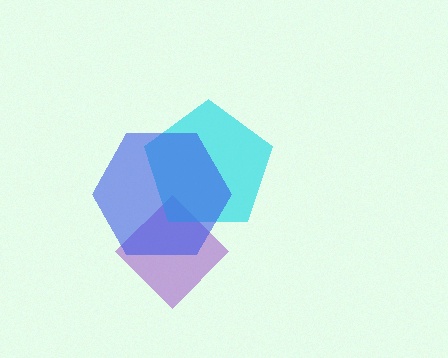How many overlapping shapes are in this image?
There are 3 overlapping shapes in the image.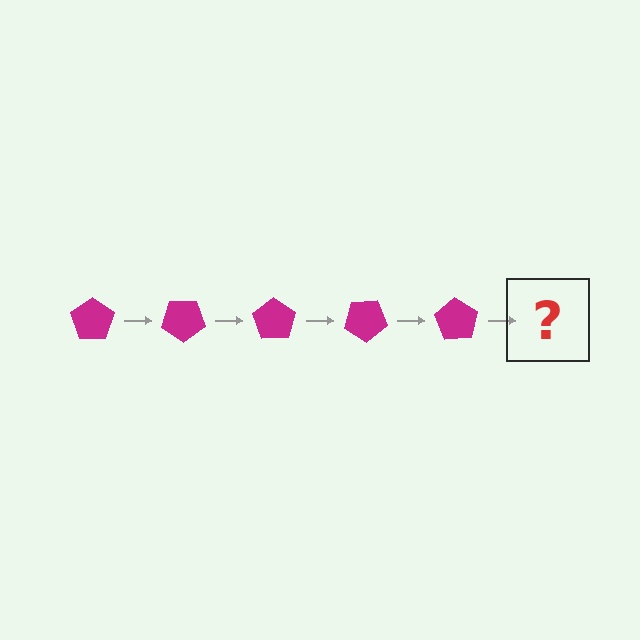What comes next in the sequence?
The next element should be a magenta pentagon rotated 175 degrees.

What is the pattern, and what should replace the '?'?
The pattern is that the pentagon rotates 35 degrees each step. The '?' should be a magenta pentagon rotated 175 degrees.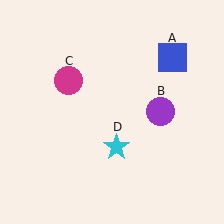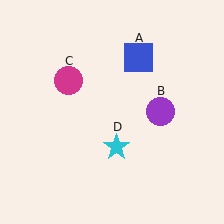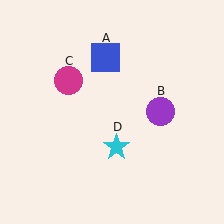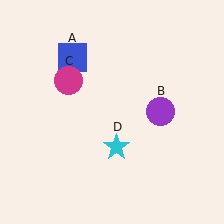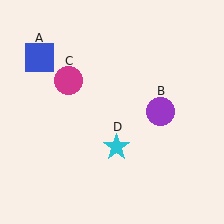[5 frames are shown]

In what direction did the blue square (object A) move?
The blue square (object A) moved left.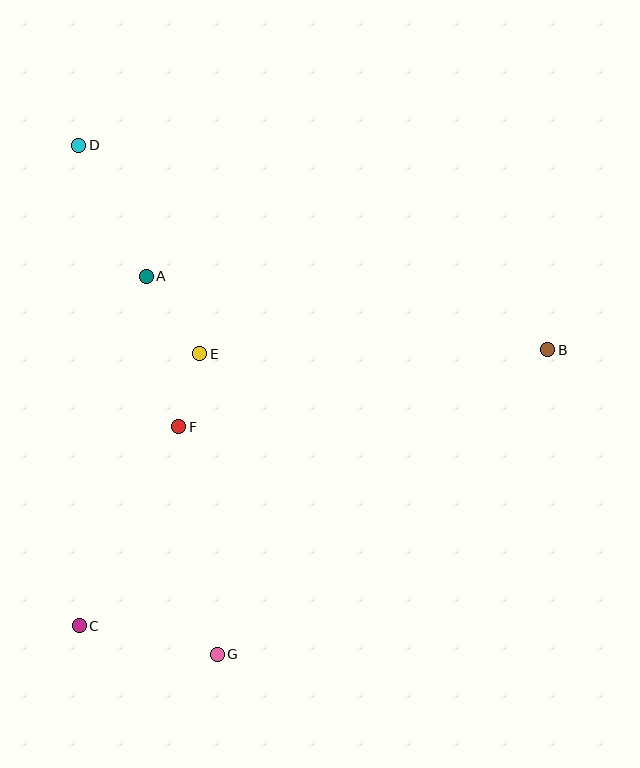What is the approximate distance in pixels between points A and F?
The distance between A and F is approximately 154 pixels.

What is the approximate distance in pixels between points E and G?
The distance between E and G is approximately 301 pixels.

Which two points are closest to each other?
Points E and F are closest to each other.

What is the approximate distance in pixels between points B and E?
The distance between B and E is approximately 348 pixels.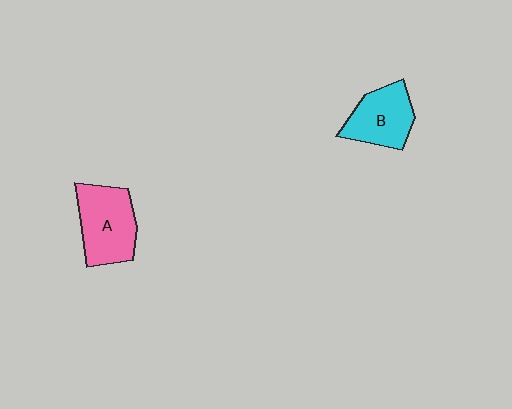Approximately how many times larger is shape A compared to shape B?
Approximately 1.2 times.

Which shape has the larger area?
Shape A (pink).